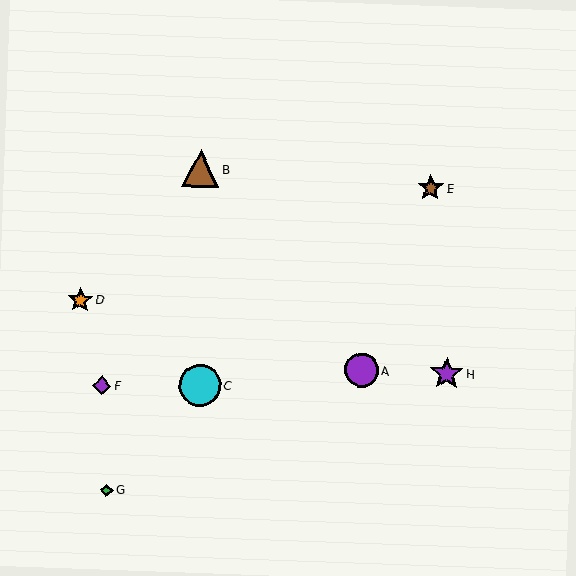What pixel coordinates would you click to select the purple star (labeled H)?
Click at (447, 374) to select the purple star H.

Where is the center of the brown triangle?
The center of the brown triangle is at (200, 168).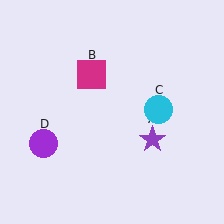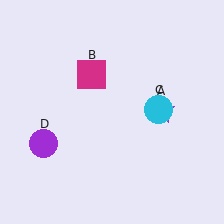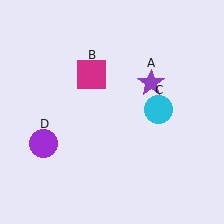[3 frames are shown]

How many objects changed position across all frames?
1 object changed position: purple star (object A).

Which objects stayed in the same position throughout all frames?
Magenta square (object B) and cyan circle (object C) and purple circle (object D) remained stationary.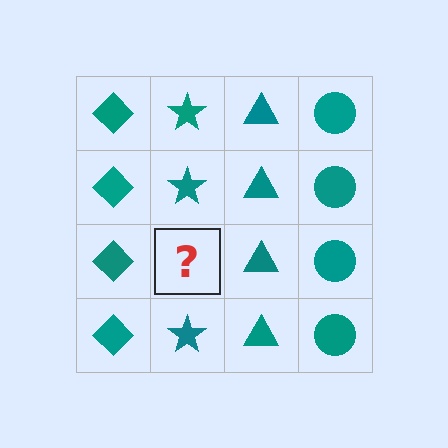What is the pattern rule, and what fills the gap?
The rule is that each column has a consistent shape. The gap should be filled with a teal star.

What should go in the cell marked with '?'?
The missing cell should contain a teal star.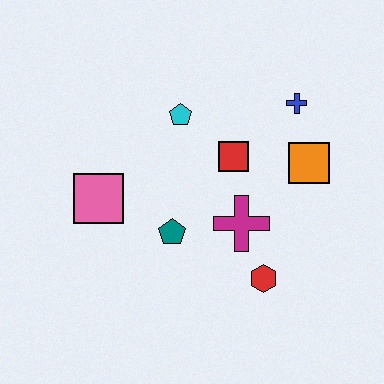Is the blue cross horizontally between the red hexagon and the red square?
No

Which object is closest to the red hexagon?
The magenta cross is closest to the red hexagon.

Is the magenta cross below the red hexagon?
No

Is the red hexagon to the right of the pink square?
Yes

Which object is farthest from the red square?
The pink square is farthest from the red square.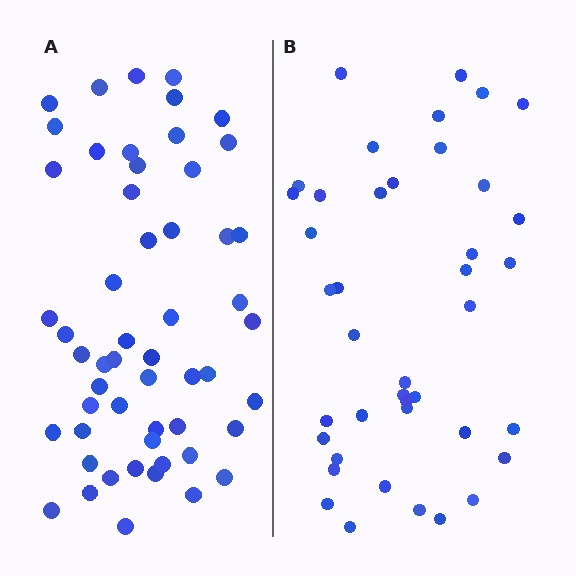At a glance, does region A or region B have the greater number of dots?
Region A (the left region) has more dots.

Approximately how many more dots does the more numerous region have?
Region A has approximately 15 more dots than region B.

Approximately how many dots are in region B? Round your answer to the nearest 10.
About 40 dots. (The exact count is 41, which rounds to 40.)